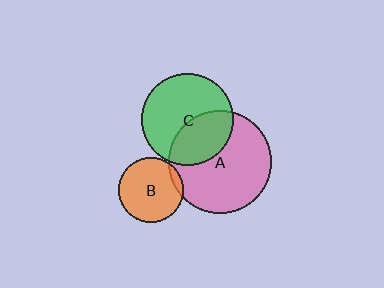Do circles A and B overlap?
Yes.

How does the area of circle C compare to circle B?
Approximately 2.0 times.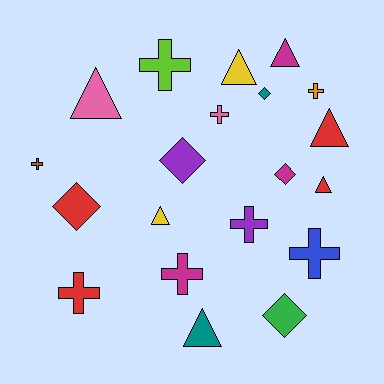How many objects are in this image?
There are 20 objects.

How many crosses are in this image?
There are 8 crosses.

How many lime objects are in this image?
There is 1 lime object.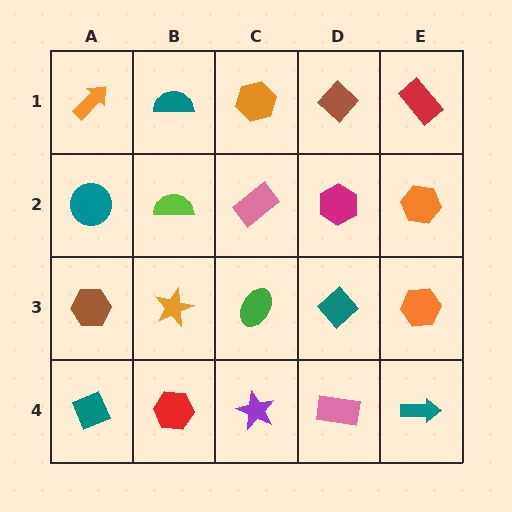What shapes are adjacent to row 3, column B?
A lime semicircle (row 2, column B), a red hexagon (row 4, column B), a brown hexagon (row 3, column A), a green ellipse (row 3, column C).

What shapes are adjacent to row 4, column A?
A brown hexagon (row 3, column A), a red hexagon (row 4, column B).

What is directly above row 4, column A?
A brown hexagon.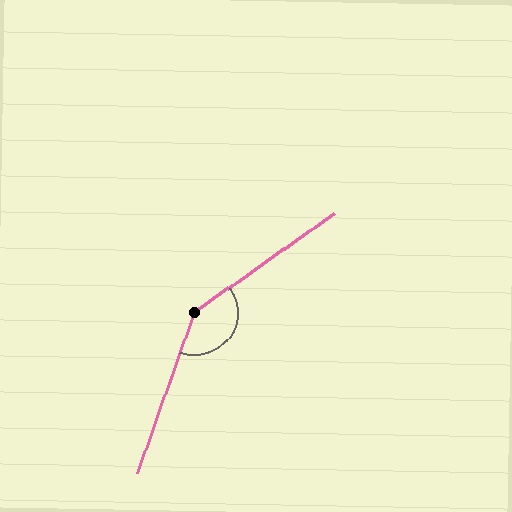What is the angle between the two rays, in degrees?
Approximately 145 degrees.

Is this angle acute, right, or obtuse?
It is obtuse.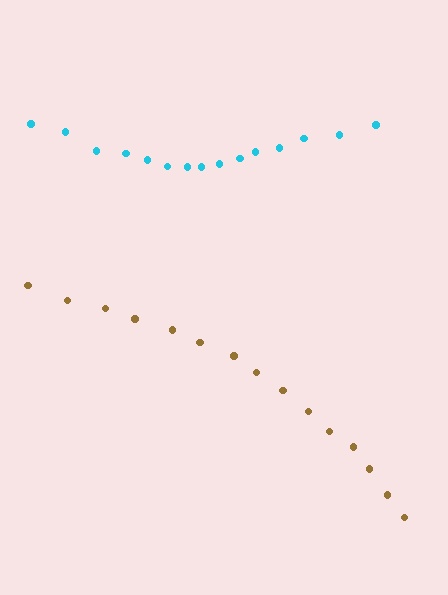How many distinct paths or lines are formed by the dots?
There are 2 distinct paths.